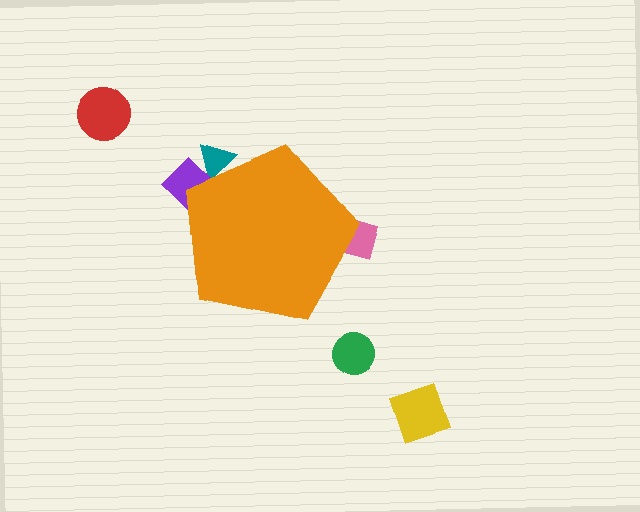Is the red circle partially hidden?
No, the red circle is fully visible.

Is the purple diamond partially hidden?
Yes, the purple diamond is partially hidden behind the orange pentagon.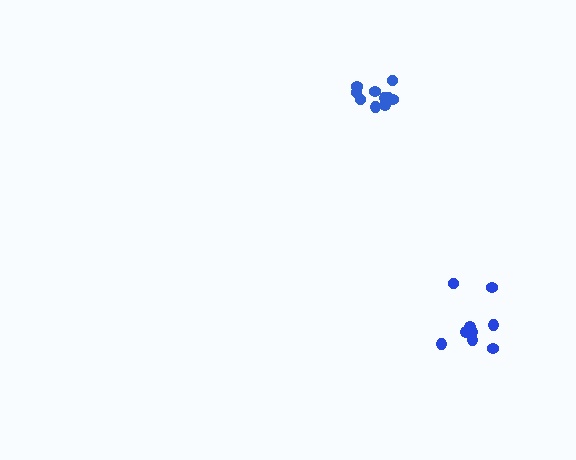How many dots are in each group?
Group 1: 10 dots, Group 2: 9 dots (19 total).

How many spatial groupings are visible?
There are 2 spatial groupings.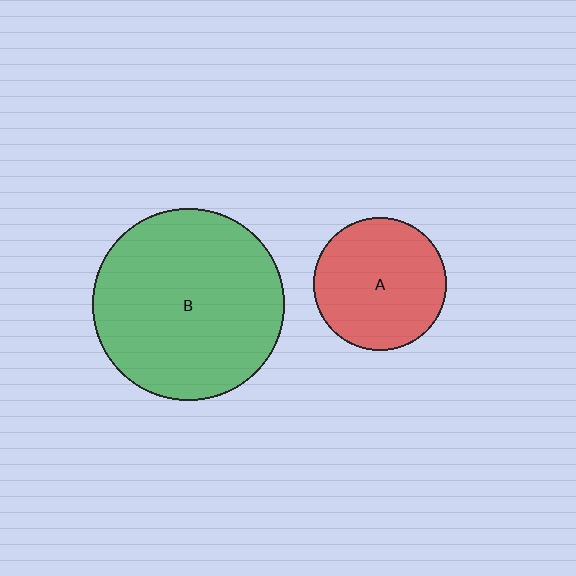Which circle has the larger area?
Circle B (green).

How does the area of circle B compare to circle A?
Approximately 2.1 times.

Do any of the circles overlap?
No, none of the circles overlap.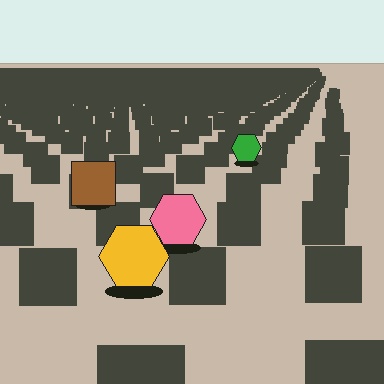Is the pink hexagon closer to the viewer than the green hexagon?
Yes. The pink hexagon is closer — you can tell from the texture gradient: the ground texture is coarser near it.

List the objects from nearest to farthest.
From nearest to farthest: the yellow hexagon, the pink hexagon, the brown square, the green hexagon.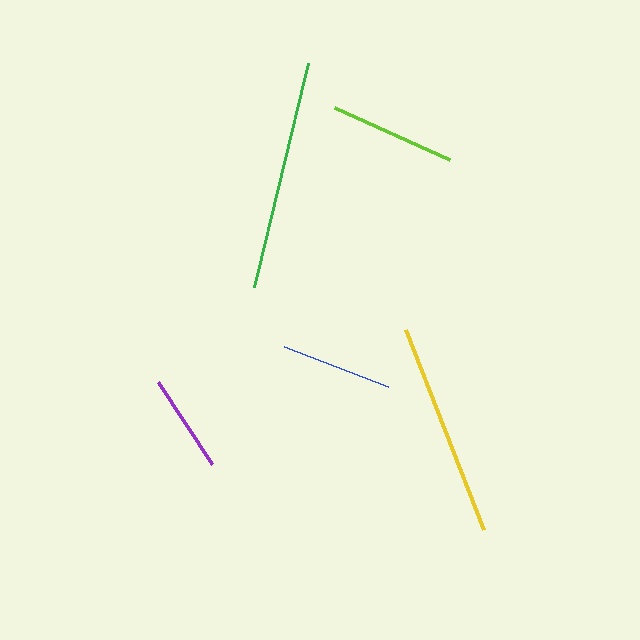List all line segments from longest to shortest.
From longest to shortest: green, yellow, lime, blue, purple.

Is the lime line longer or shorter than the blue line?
The lime line is longer than the blue line.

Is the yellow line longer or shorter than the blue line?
The yellow line is longer than the blue line.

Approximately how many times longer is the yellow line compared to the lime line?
The yellow line is approximately 1.7 times the length of the lime line.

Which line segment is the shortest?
The purple line is the shortest at approximately 98 pixels.